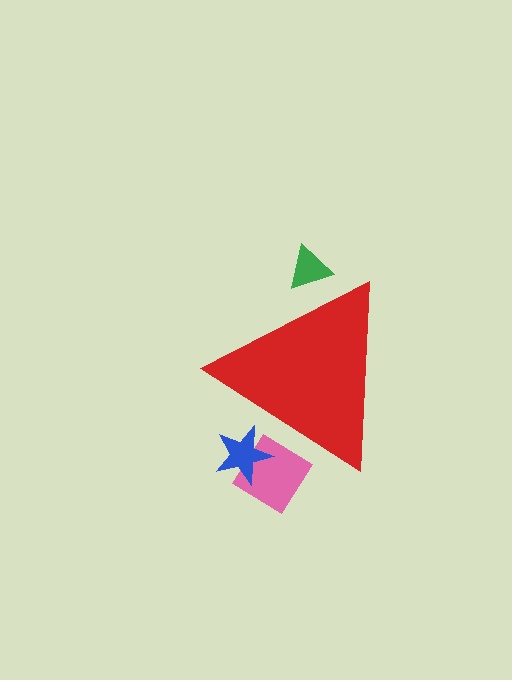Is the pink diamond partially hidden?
Yes, the pink diamond is partially hidden behind the red triangle.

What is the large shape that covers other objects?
A red triangle.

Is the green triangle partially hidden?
Yes, the green triangle is partially hidden behind the red triangle.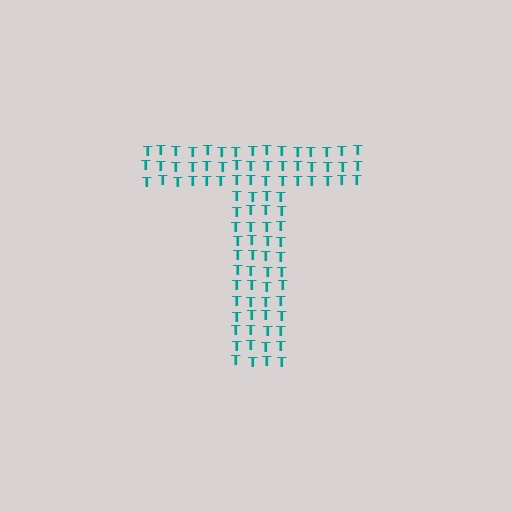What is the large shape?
The large shape is the letter T.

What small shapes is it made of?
It is made of small letter T's.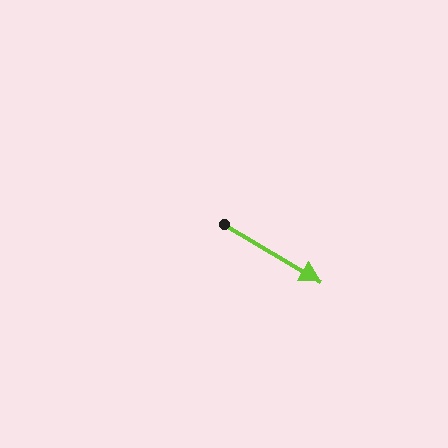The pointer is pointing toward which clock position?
Roughly 4 o'clock.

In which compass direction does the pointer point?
Southeast.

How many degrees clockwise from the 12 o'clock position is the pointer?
Approximately 121 degrees.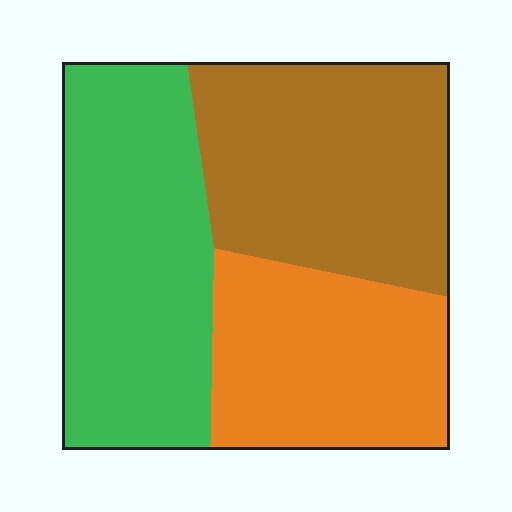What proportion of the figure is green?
Green takes up about three eighths (3/8) of the figure.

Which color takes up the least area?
Orange, at roughly 30%.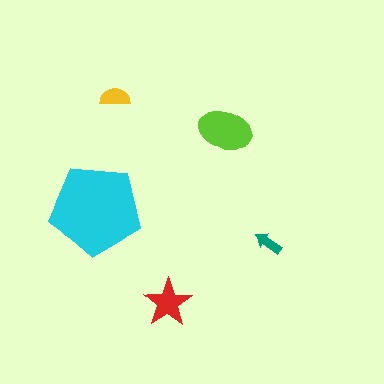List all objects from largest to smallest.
The cyan pentagon, the lime ellipse, the red star, the yellow semicircle, the teal arrow.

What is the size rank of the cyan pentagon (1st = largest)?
1st.